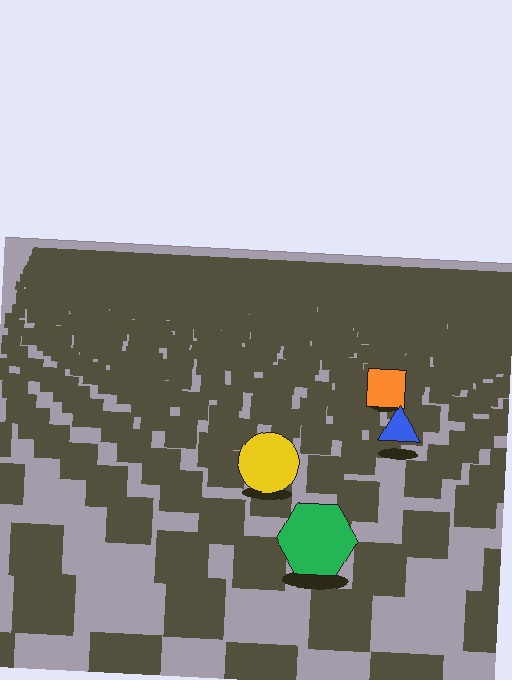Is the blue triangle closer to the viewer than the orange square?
Yes. The blue triangle is closer — you can tell from the texture gradient: the ground texture is coarser near it.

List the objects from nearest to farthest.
From nearest to farthest: the green hexagon, the yellow circle, the blue triangle, the orange square.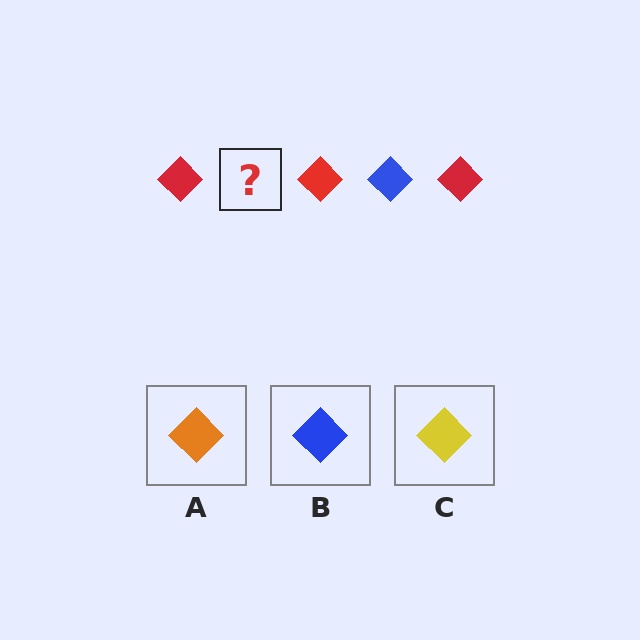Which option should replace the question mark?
Option B.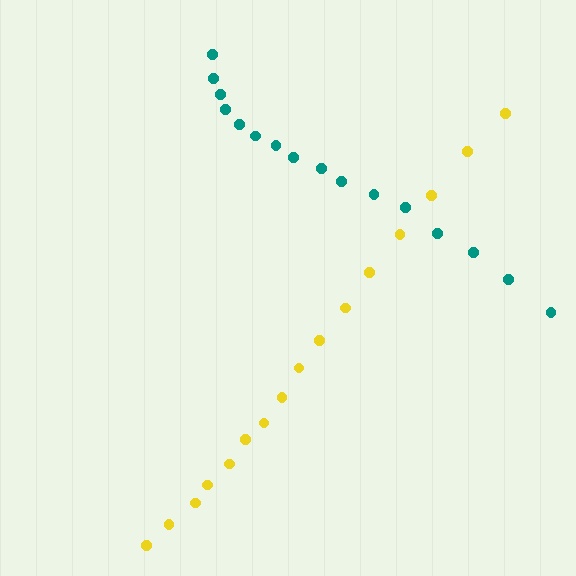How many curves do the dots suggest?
There are 2 distinct paths.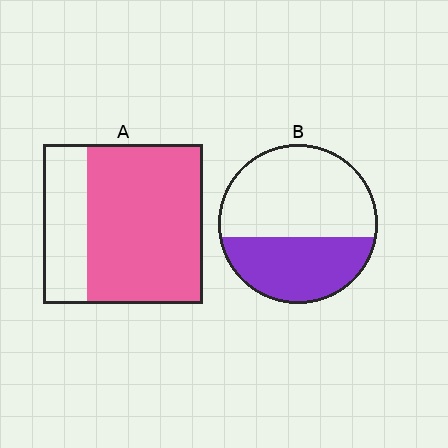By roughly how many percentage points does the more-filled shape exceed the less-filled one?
By roughly 35 percentage points (A over B).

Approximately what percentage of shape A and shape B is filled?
A is approximately 70% and B is approximately 40%.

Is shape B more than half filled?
No.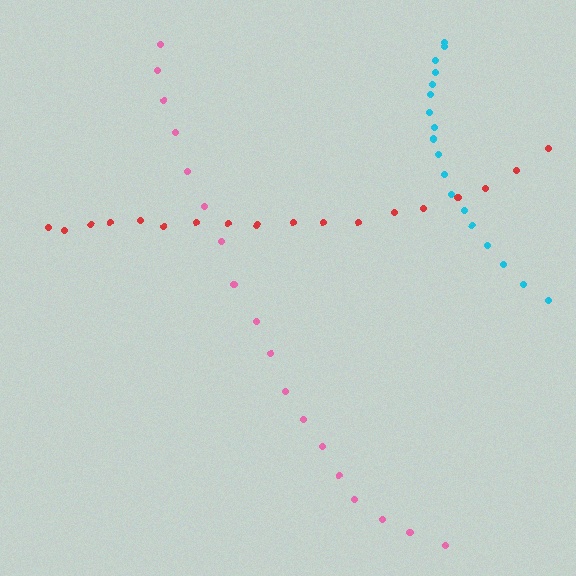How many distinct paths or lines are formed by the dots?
There are 3 distinct paths.